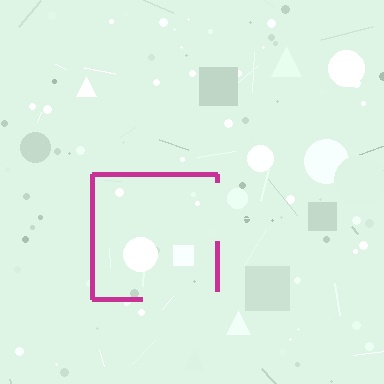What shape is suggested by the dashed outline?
The dashed outline suggests a square.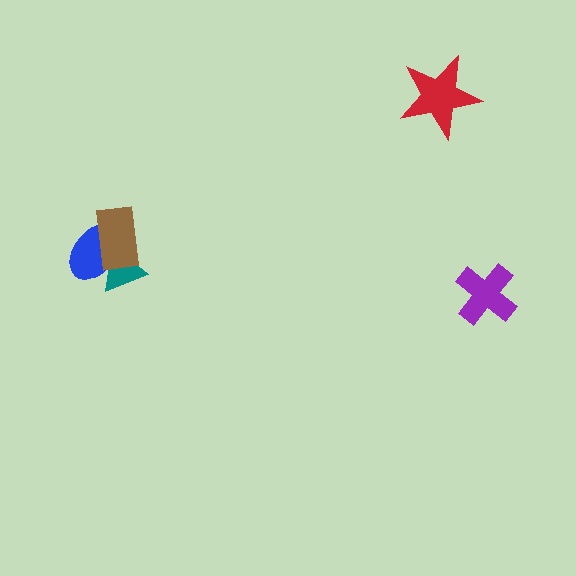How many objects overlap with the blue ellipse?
2 objects overlap with the blue ellipse.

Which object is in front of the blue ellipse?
The brown rectangle is in front of the blue ellipse.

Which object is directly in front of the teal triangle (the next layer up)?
The blue ellipse is directly in front of the teal triangle.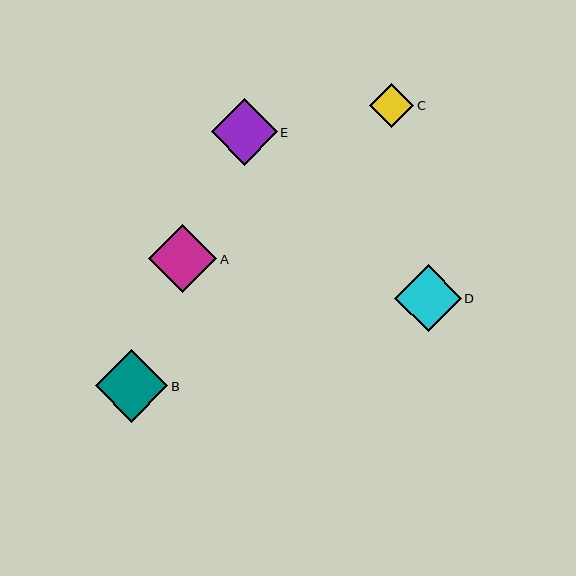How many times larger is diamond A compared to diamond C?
Diamond A is approximately 1.6 times the size of diamond C.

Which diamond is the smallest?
Diamond C is the smallest with a size of approximately 44 pixels.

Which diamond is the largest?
Diamond B is the largest with a size of approximately 73 pixels.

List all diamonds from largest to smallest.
From largest to smallest: B, A, D, E, C.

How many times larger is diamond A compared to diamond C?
Diamond A is approximately 1.6 times the size of diamond C.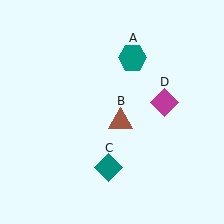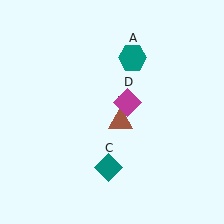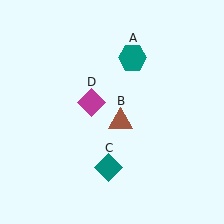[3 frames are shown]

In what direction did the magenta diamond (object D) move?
The magenta diamond (object D) moved left.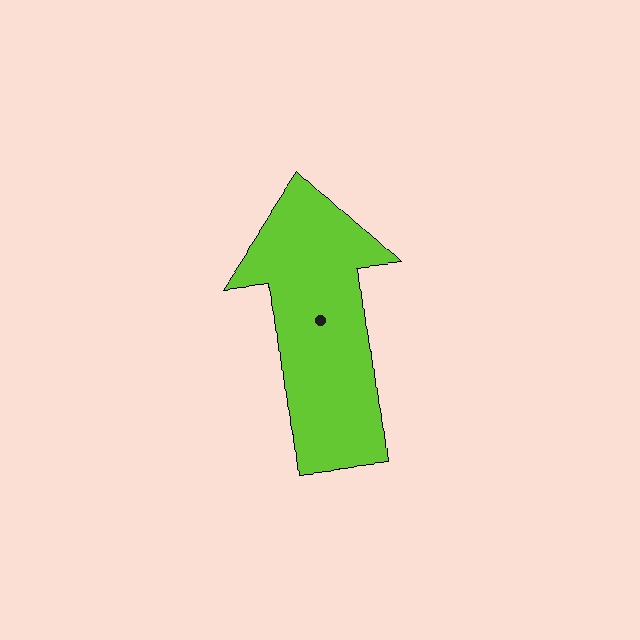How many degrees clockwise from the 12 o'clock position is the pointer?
Approximately 354 degrees.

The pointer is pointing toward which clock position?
Roughly 12 o'clock.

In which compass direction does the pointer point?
North.